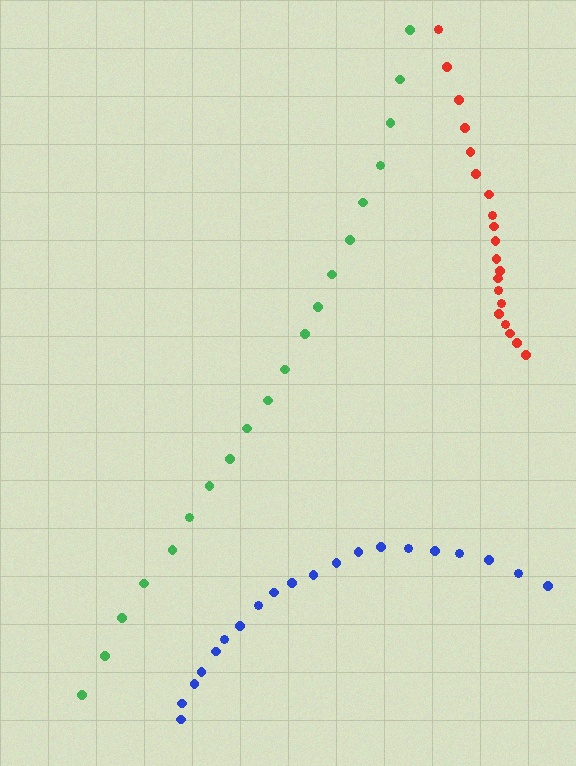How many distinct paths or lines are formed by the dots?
There are 3 distinct paths.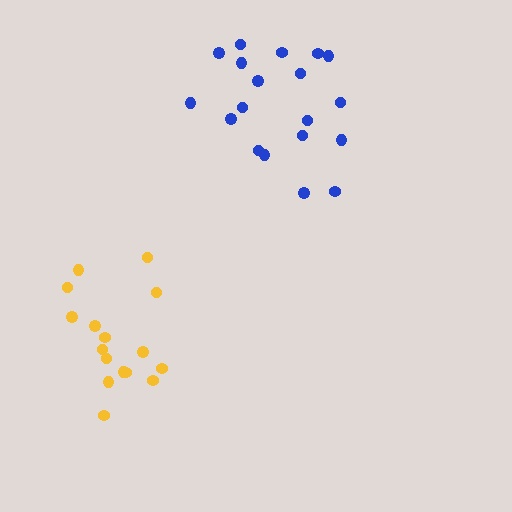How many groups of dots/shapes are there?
There are 2 groups.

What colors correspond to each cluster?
The clusters are colored: yellow, blue.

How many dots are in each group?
Group 1: 16 dots, Group 2: 19 dots (35 total).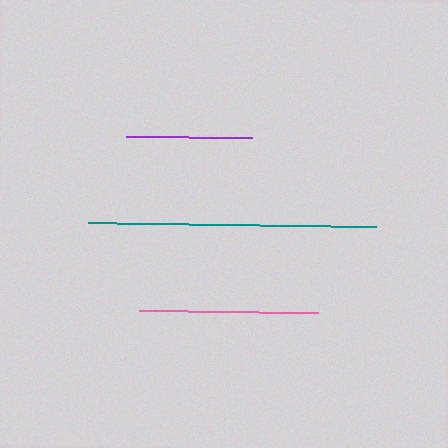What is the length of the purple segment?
The purple segment is approximately 126 pixels long.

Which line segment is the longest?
The teal line is the longest at approximately 288 pixels.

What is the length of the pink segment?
The pink segment is approximately 180 pixels long.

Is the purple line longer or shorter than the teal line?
The teal line is longer than the purple line.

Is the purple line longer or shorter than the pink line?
The pink line is longer than the purple line.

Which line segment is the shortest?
The purple line is the shortest at approximately 126 pixels.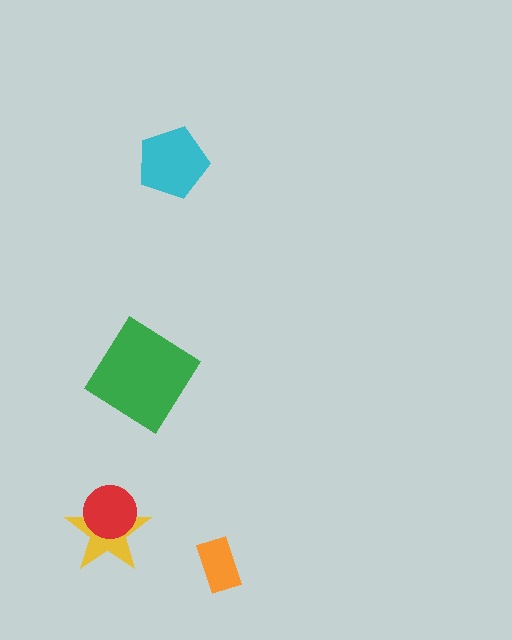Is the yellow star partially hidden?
Yes, it is partially covered by another shape.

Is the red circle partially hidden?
No, no other shape covers it.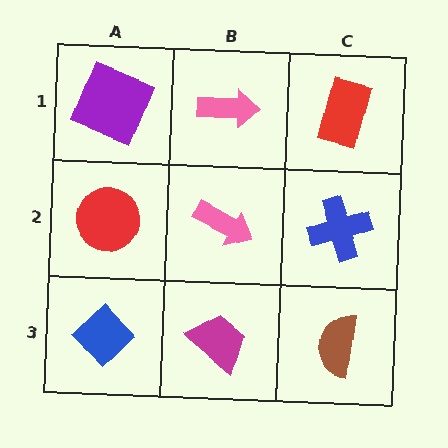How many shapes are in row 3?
3 shapes.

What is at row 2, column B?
A pink arrow.